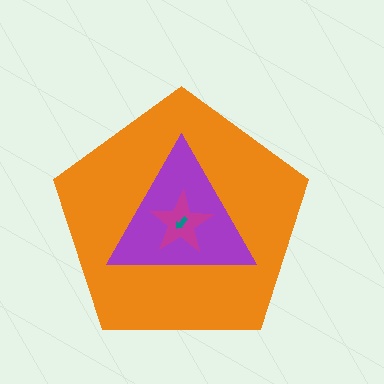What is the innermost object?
The teal arrow.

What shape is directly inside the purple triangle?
The magenta star.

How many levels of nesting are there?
4.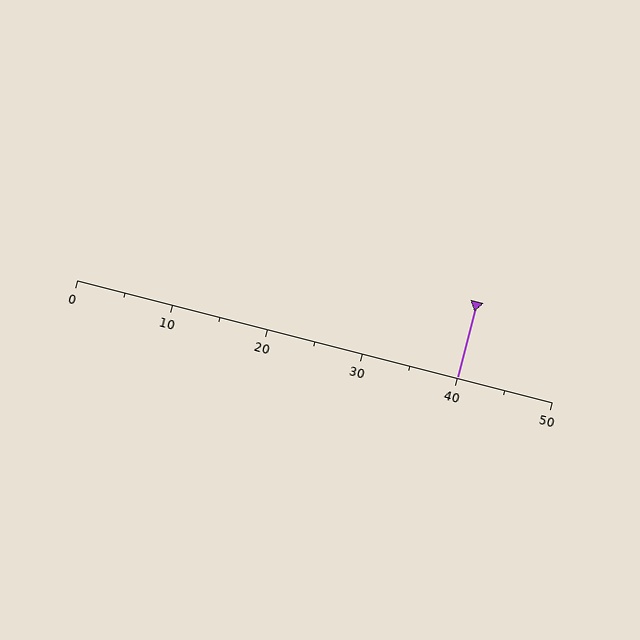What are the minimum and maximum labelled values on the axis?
The axis runs from 0 to 50.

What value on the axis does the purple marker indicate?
The marker indicates approximately 40.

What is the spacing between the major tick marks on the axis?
The major ticks are spaced 10 apart.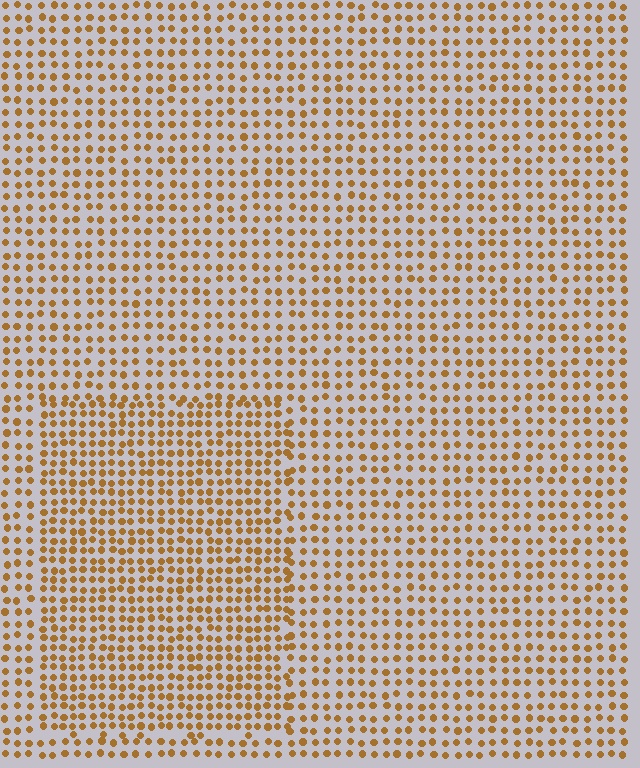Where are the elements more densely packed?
The elements are more densely packed inside the rectangle boundary.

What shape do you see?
I see a rectangle.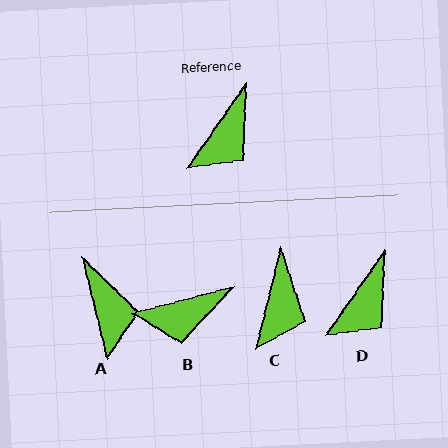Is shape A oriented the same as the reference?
No, it is off by about 48 degrees.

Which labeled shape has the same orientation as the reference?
D.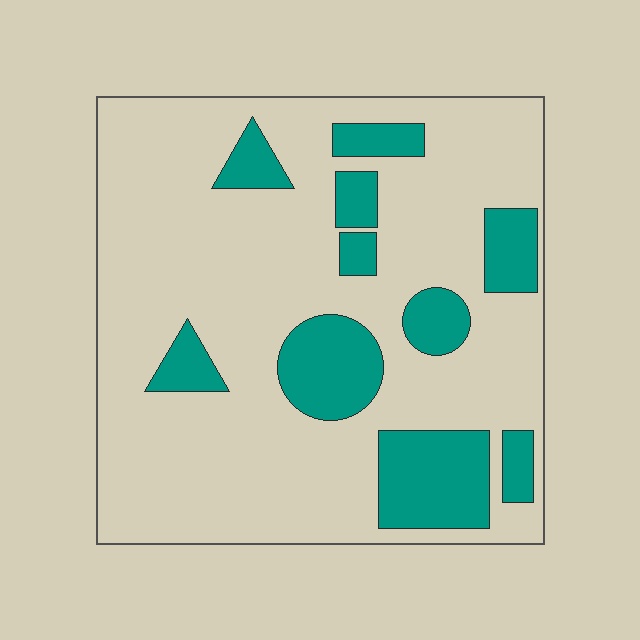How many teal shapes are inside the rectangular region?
10.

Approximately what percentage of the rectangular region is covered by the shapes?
Approximately 20%.